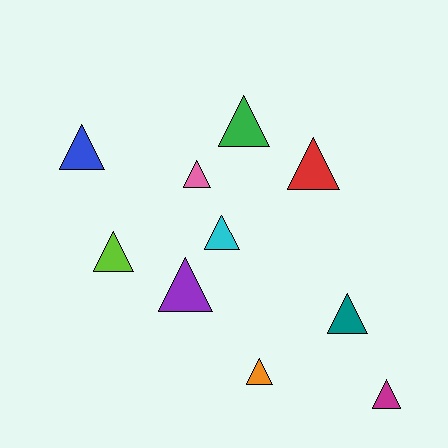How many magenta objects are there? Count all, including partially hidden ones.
There is 1 magenta object.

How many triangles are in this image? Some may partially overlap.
There are 10 triangles.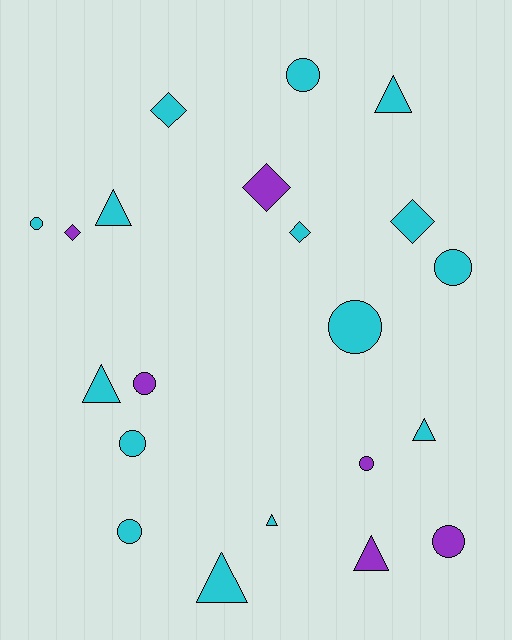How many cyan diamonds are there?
There are 3 cyan diamonds.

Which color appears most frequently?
Cyan, with 15 objects.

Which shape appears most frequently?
Circle, with 9 objects.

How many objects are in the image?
There are 21 objects.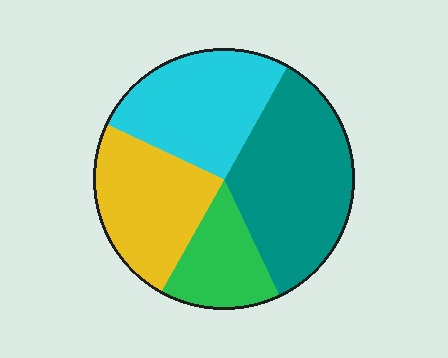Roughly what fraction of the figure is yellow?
Yellow takes up about one quarter (1/4) of the figure.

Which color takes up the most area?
Teal, at roughly 35%.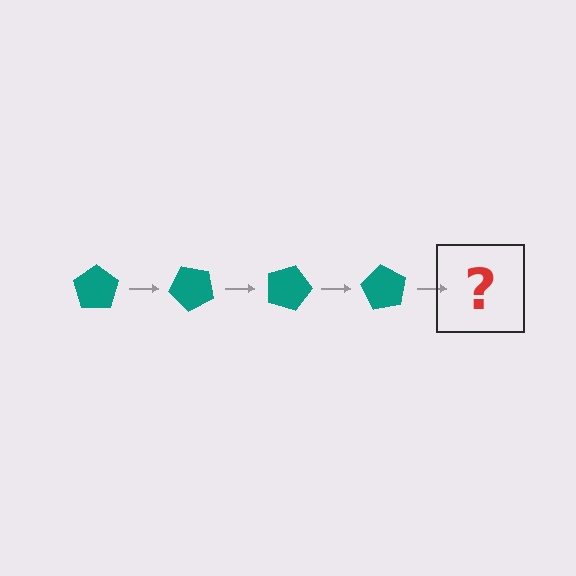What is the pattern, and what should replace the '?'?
The pattern is that the pentagon rotates 45 degrees each step. The '?' should be a teal pentagon rotated 180 degrees.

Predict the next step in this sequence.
The next step is a teal pentagon rotated 180 degrees.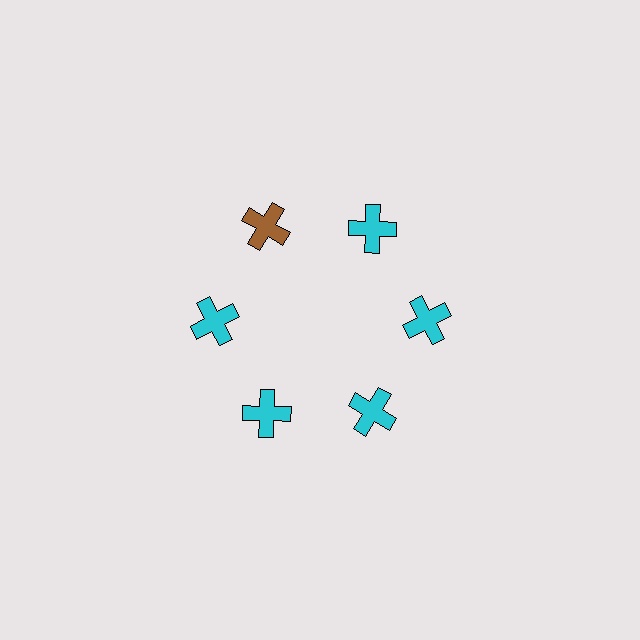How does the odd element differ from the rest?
It has a different color: brown instead of cyan.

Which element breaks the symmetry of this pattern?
The brown cross at roughly the 11 o'clock position breaks the symmetry. All other shapes are cyan crosses.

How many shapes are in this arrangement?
There are 6 shapes arranged in a ring pattern.